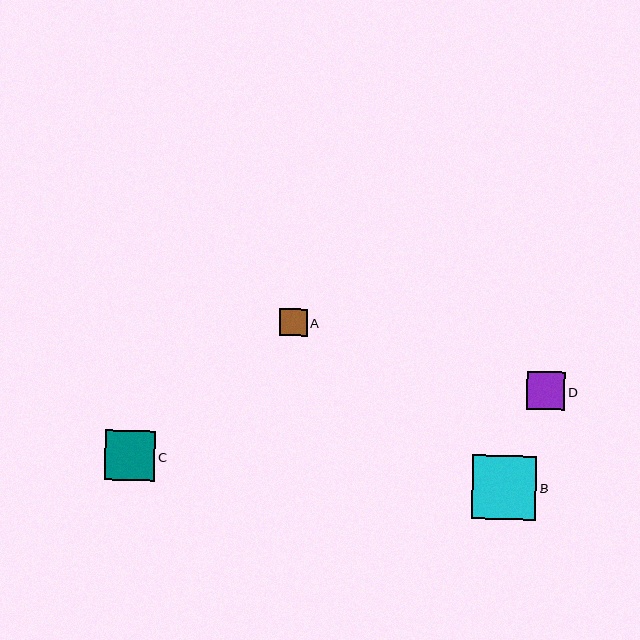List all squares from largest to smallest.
From largest to smallest: B, C, D, A.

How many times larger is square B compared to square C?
Square B is approximately 1.3 times the size of square C.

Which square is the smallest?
Square A is the smallest with a size of approximately 28 pixels.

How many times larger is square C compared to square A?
Square C is approximately 1.8 times the size of square A.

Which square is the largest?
Square B is the largest with a size of approximately 64 pixels.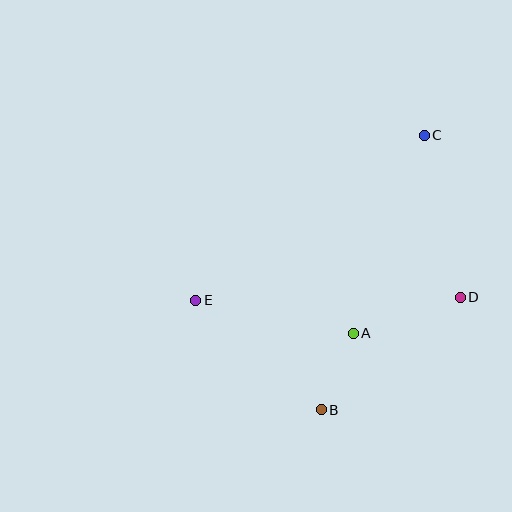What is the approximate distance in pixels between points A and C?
The distance between A and C is approximately 210 pixels.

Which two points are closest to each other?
Points A and B are closest to each other.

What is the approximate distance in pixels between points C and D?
The distance between C and D is approximately 166 pixels.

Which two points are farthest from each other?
Points B and C are farthest from each other.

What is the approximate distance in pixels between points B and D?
The distance between B and D is approximately 179 pixels.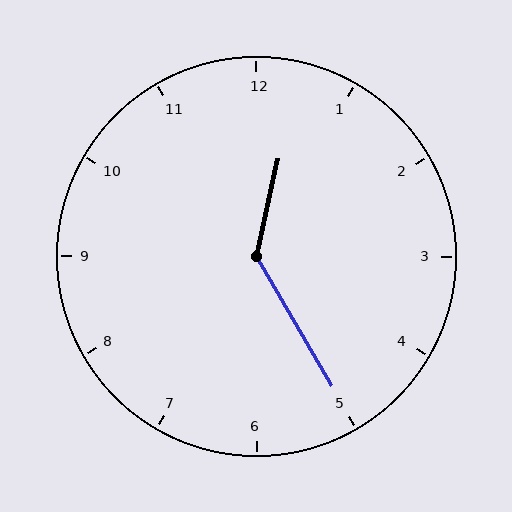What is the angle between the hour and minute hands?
Approximately 138 degrees.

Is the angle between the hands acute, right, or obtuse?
It is obtuse.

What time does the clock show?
12:25.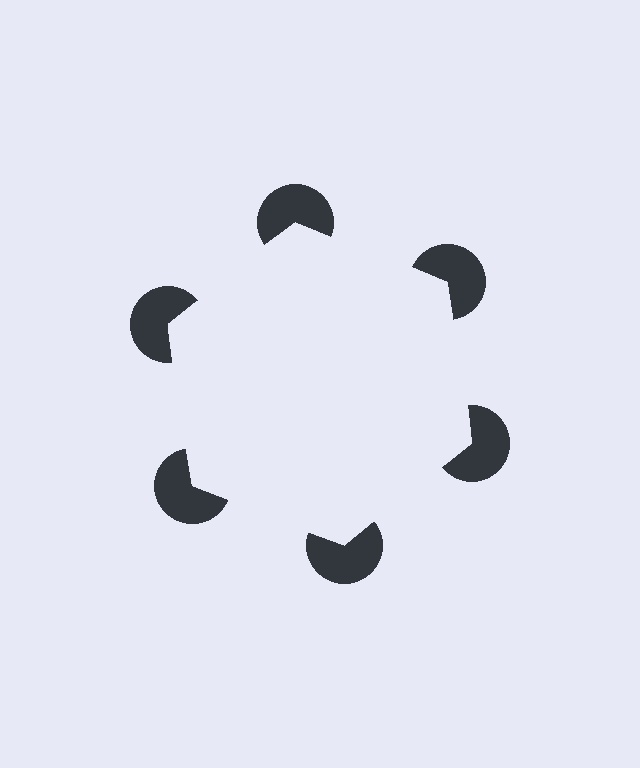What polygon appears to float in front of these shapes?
An illusory hexagon — its edges are inferred from the aligned wedge cuts in the pac-man discs, not physically drawn.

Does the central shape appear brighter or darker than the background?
It typically appears slightly brighter than the background, even though no actual brightness change is drawn.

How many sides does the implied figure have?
6 sides.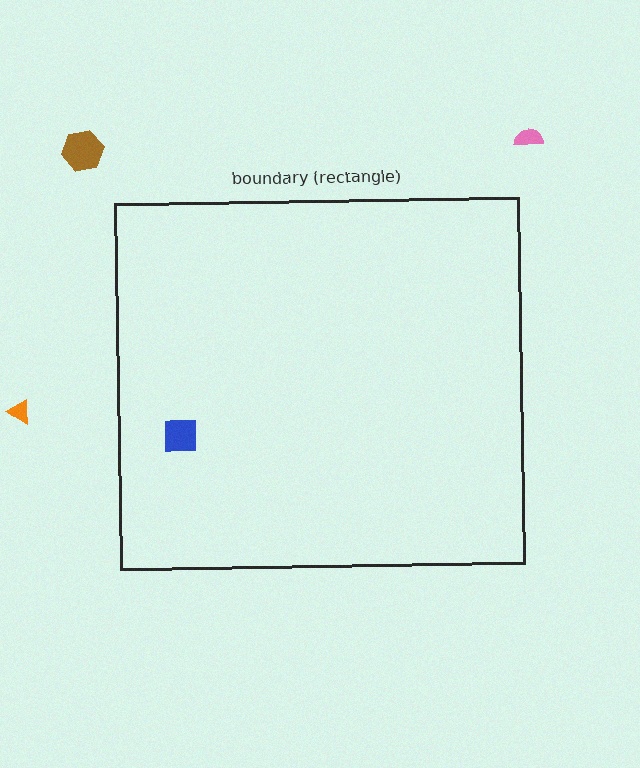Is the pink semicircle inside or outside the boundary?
Outside.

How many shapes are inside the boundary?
1 inside, 3 outside.